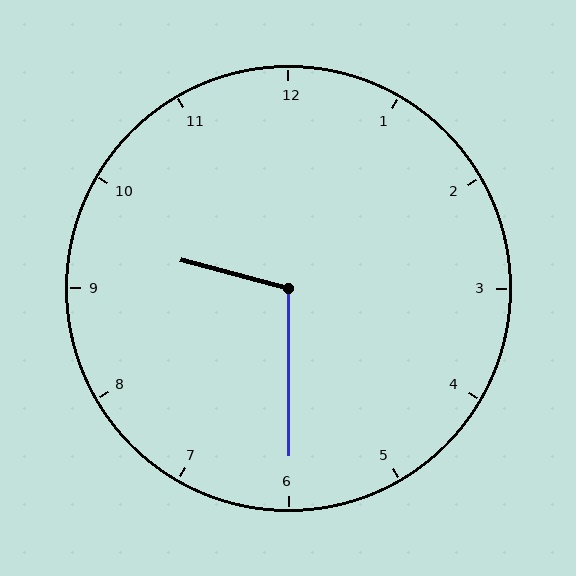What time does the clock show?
9:30.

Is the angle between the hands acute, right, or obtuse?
It is obtuse.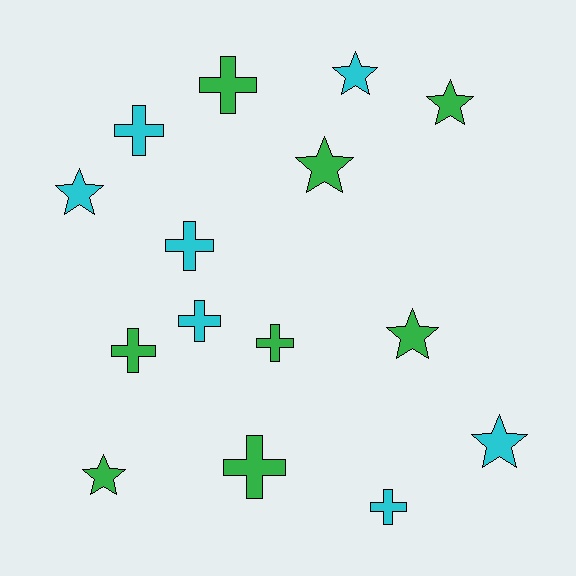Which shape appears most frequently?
Cross, with 8 objects.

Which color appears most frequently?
Green, with 8 objects.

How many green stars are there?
There are 4 green stars.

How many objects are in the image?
There are 15 objects.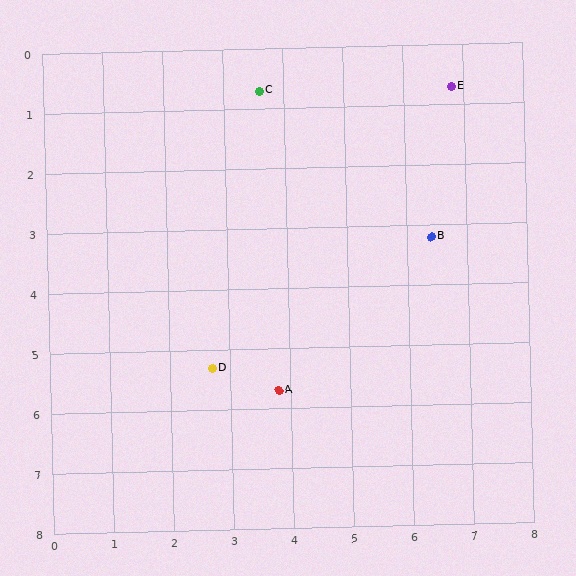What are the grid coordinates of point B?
Point B is at approximately (6.4, 3.2).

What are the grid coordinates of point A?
Point A is at approximately (3.8, 5.7).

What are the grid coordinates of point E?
Point E is at approximately (6.8, 0.7).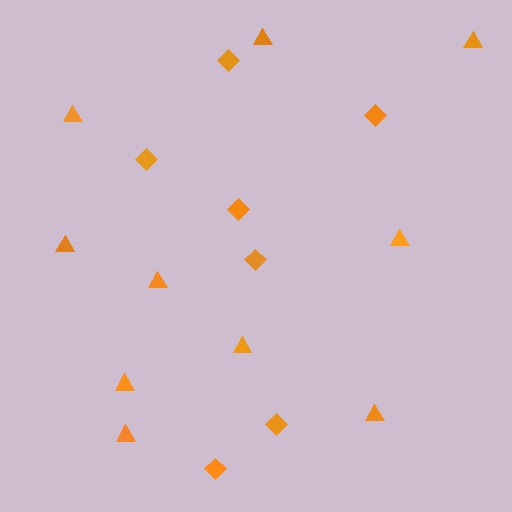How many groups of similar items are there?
There are 2 groups: one group of diamonds (7) and one group of triangles (10).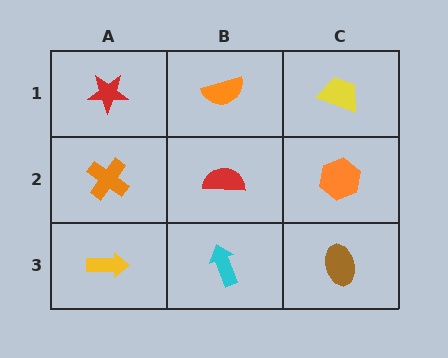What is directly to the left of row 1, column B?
A red star.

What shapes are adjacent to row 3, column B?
A red semicircle (row 2, column B), a yellow arrow (row 3, column A), a brown ellipse (row 3, column C).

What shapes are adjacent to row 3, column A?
An orange cross (row 2, column A), a cyan arrow (row 3, column B).